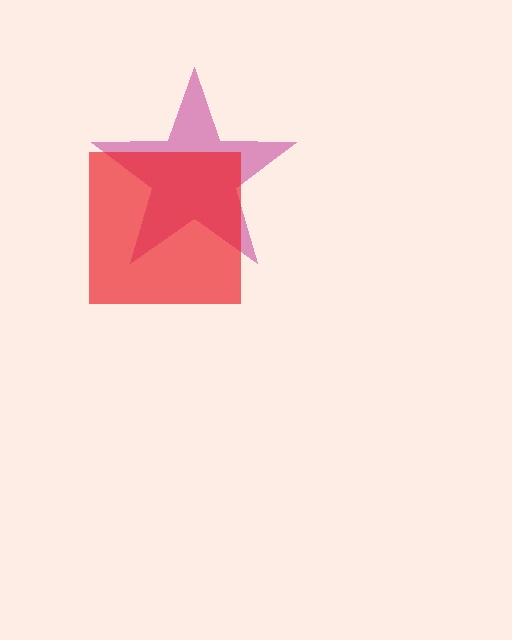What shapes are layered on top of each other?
The layered shapes are: a magenta star, a red square.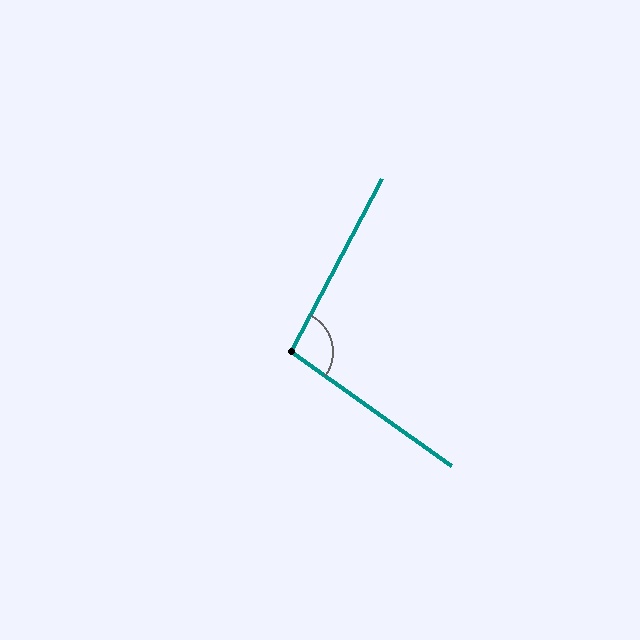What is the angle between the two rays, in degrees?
Approximately 98 degrees.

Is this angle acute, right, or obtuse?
It is obtuse.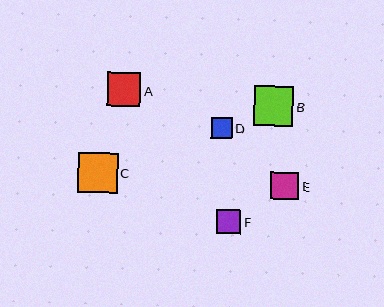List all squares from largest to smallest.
From largest to smallest: C, B, A, E, F, D.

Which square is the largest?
Square C is the largest with a size of approximately 40 pixels.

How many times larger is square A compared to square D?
Square A is approximately 1.6 times the size of square D.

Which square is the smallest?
Square D is the smallest with a size of approximately 21 pixels.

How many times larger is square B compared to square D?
Square B is approximately 1.9 times the size of square D.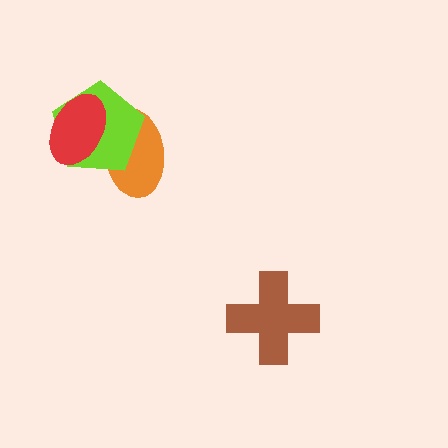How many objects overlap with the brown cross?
0 objects overlap with the brown cross.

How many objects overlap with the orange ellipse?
2 objects overlap with the orange ellipse.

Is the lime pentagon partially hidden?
Yes, it is partially covered by another shape.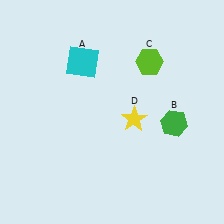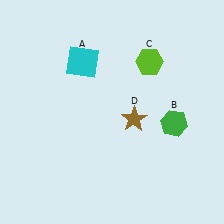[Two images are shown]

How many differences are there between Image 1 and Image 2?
There is 1 difference between the two images.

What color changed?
The star (D) changed from yellow in Image 1 to brown in Image 2.